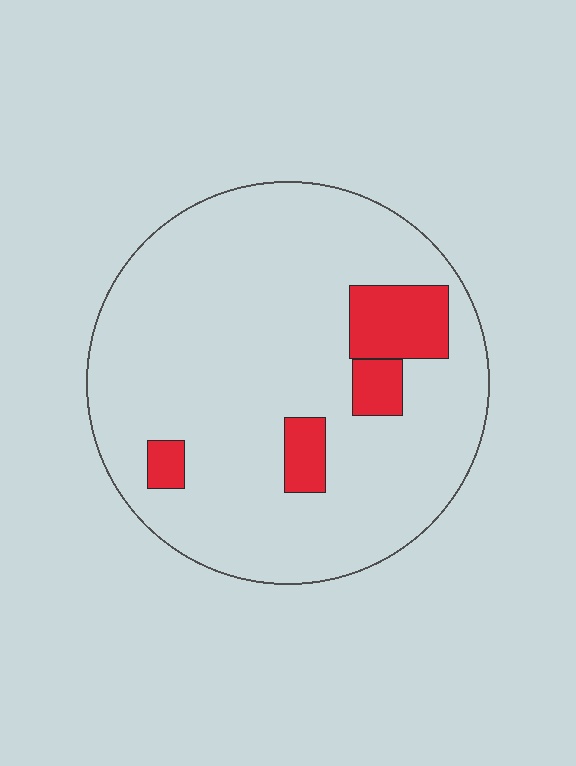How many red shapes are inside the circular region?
4.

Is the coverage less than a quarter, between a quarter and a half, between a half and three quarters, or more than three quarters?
Less than a quarter.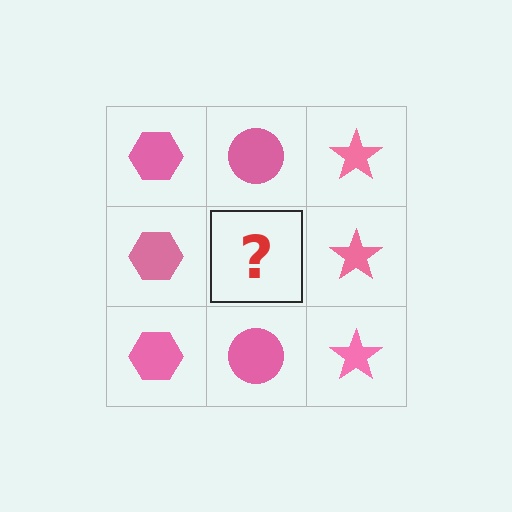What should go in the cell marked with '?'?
The missing cell should contain a pink circle.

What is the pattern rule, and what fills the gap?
The rule is that each column has a consistent shape. The gap should be filled with a pink circle.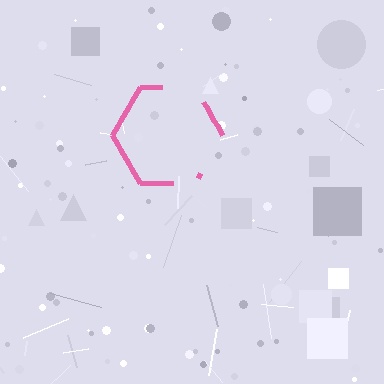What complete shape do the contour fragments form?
The contour fragments form a hexagon.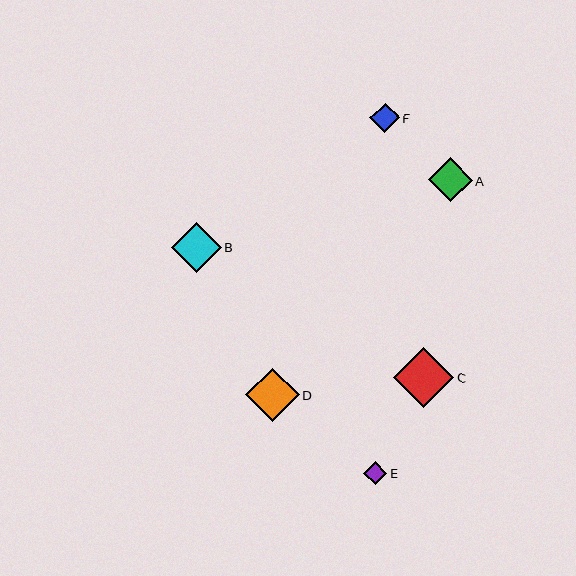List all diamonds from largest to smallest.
From largest to smallest: C, D, B, A, F, E.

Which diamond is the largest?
Diamond C is the largest with a size of approximately 60 pixels.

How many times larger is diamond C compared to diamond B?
Diamond C is approximately 1.2 times the size of diamond B.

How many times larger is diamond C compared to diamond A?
Diamond C is approximately 1.4 times the size of diamond A.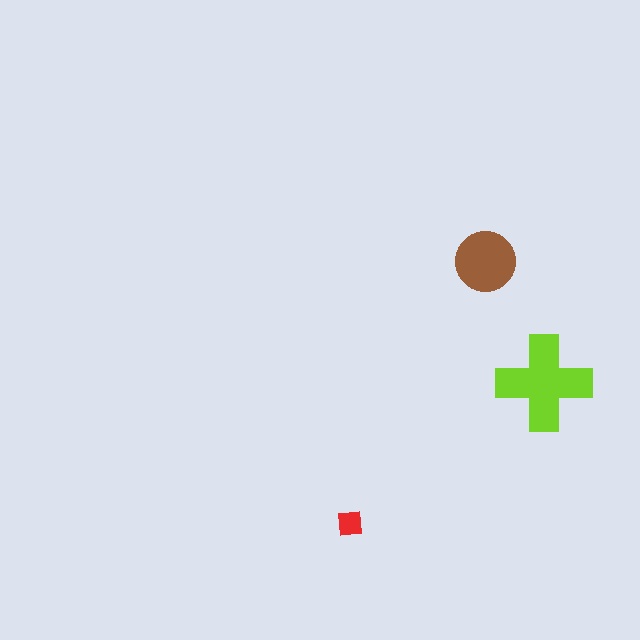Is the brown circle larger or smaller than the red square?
Larger.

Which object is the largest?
The lime cross.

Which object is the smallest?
The red square.